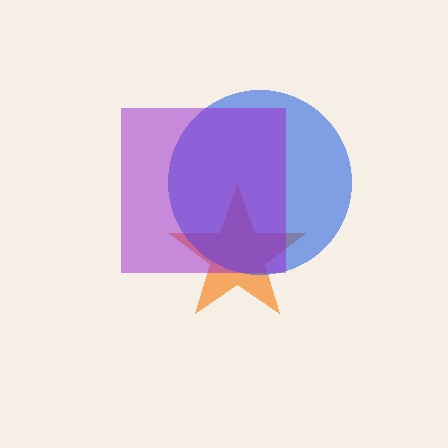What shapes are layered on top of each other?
The layered shapes are: an orange star, a blue circle, a purple square.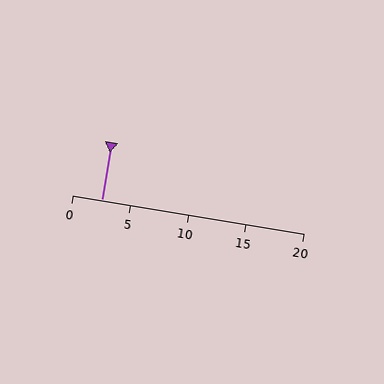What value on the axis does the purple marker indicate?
The marker indicates approximately 2.5.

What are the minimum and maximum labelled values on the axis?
The axis runs from 0 to 20.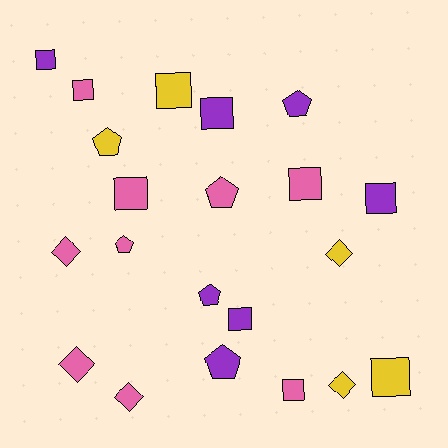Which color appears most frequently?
Pink, with 9 objects.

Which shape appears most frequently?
Square, with 10 objects.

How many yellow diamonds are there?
There are 2 yellow diamonds.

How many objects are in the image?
There are 21 objects.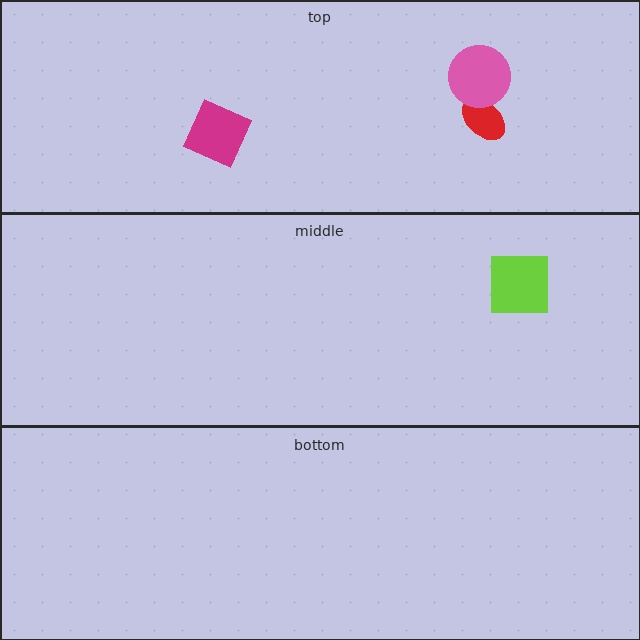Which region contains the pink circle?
The top region.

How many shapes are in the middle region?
1.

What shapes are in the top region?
The magenta diamond, the red ellipse, the pink circle.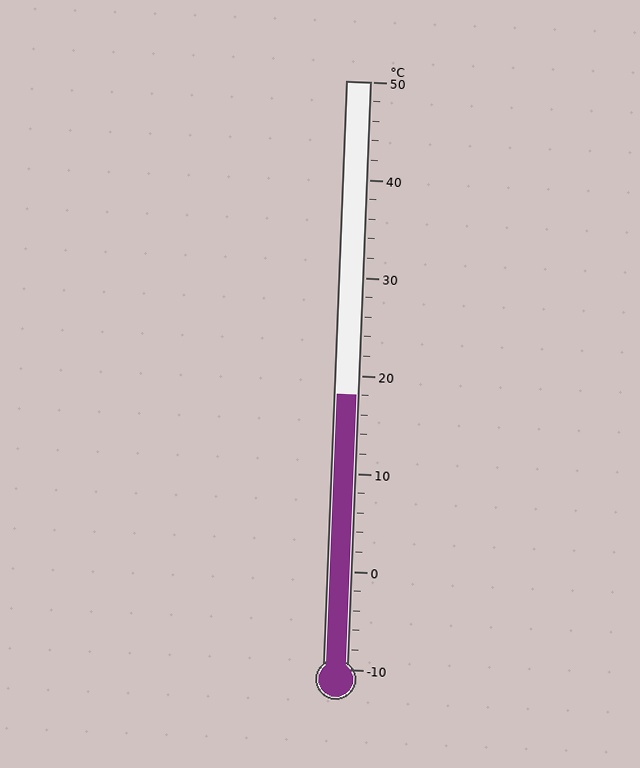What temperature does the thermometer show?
The thermometer shows approximately 18°C.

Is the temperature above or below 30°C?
The temperature is below 30°C.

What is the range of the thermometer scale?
The thermometer scale ranges from -10°C to 50°C.